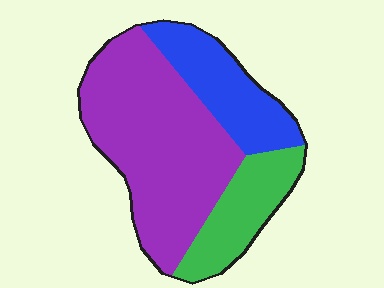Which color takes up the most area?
Purple, at roughly 55%.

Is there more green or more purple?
Purple.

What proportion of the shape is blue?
Blue takes up about one quarter (1/4) of the shape.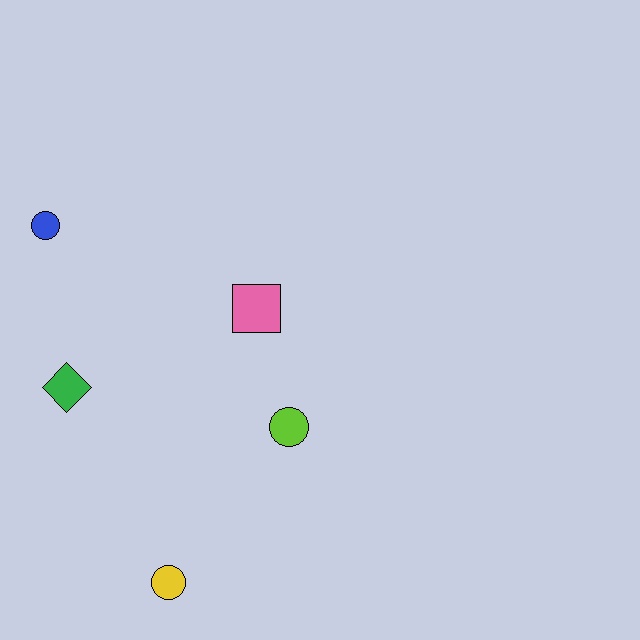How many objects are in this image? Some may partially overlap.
There are 5 objects.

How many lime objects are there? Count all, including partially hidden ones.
There is 1 lime object.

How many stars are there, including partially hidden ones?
There are no stars.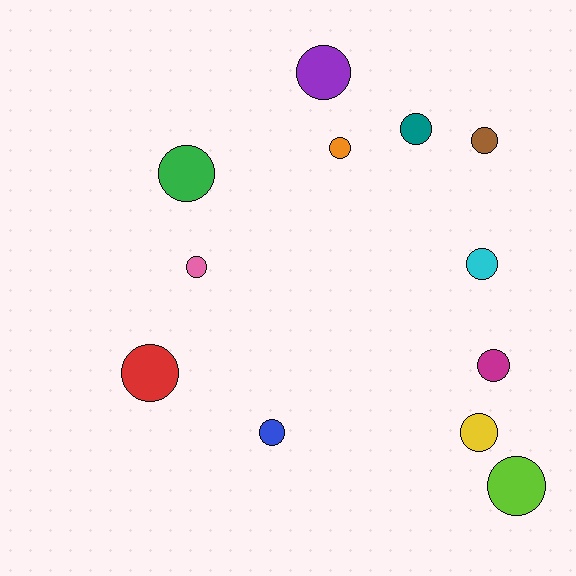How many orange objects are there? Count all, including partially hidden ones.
There is 1 orange object.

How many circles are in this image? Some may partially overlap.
There are 12 circles.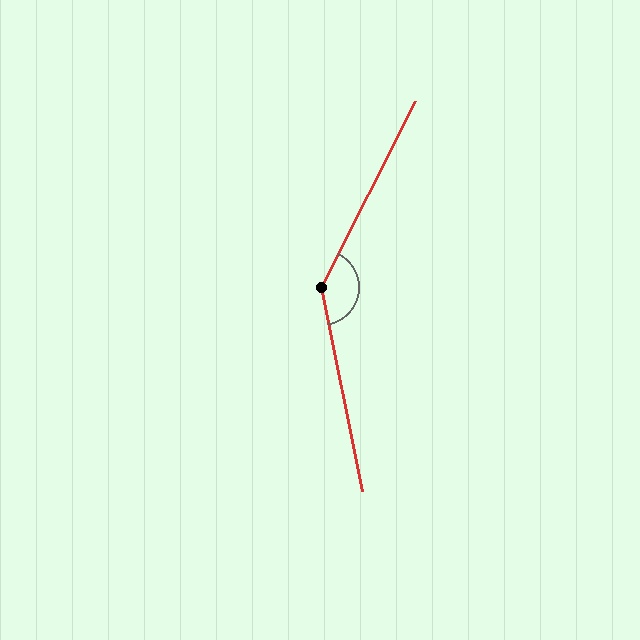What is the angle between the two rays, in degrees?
Approximately 142 degrees.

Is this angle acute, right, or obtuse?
It is obtuse.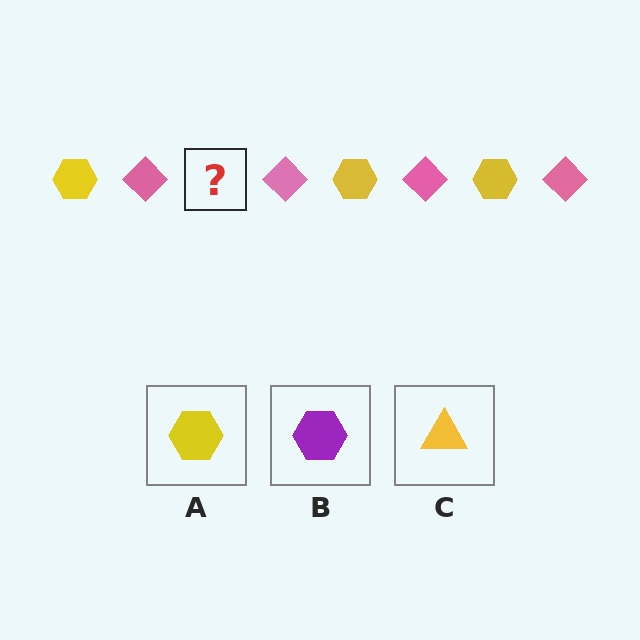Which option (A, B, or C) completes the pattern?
A.